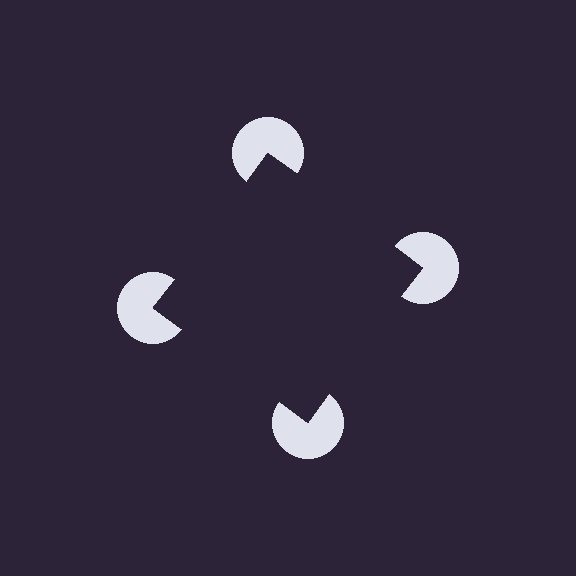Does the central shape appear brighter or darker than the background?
It typically appears slightly darker than the background, even though no actual brightness change is drawn.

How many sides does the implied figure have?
4 sides.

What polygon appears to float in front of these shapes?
An illusory square — its edges are inferred from the aligned wedge cuts in the pac-man discs, not physically drawn.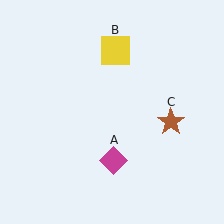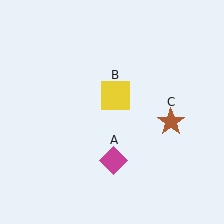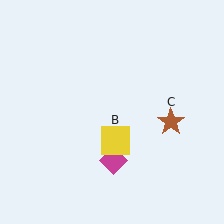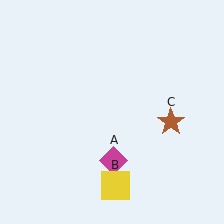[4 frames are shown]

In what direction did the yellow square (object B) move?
The yellow square (object B) moved down.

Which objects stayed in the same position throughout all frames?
Magenta diamond (object A) and brown star (object C) remained stationary.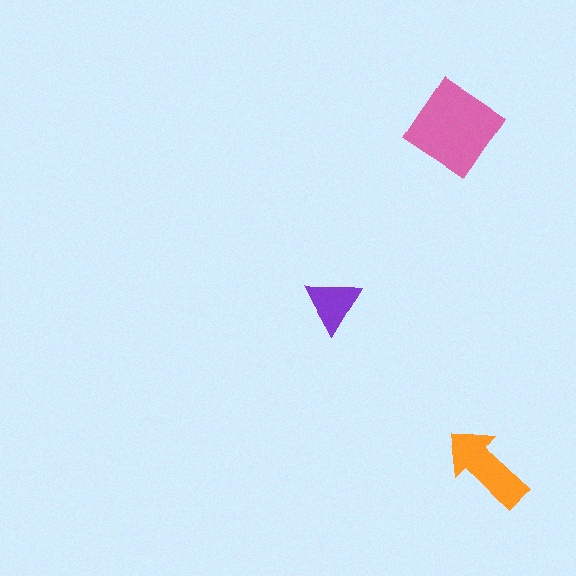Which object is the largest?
The pink diamond.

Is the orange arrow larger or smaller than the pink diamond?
Smaller.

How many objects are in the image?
There are 3 objects in the image.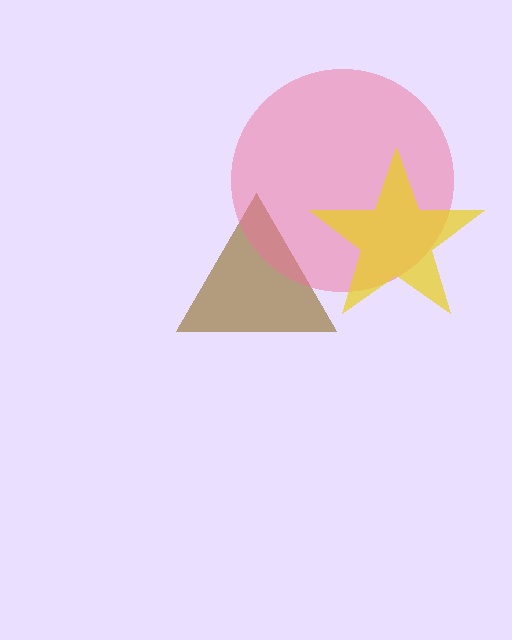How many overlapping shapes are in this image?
There are 3 overlapping shapes in the image.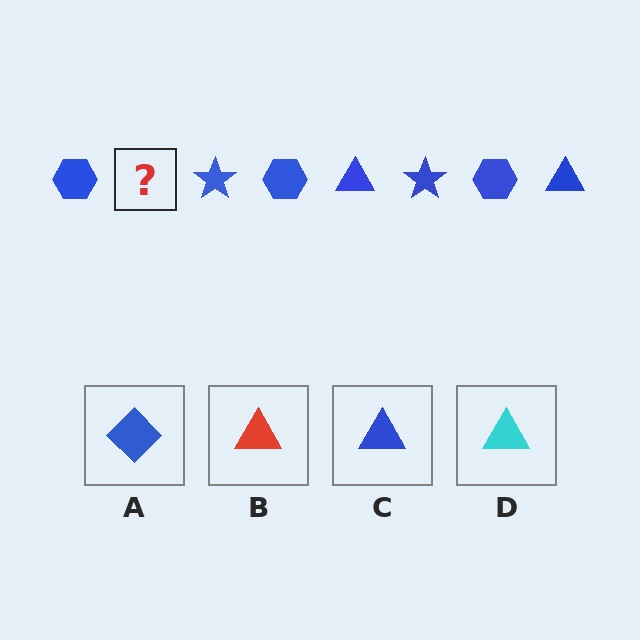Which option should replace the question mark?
Option C.